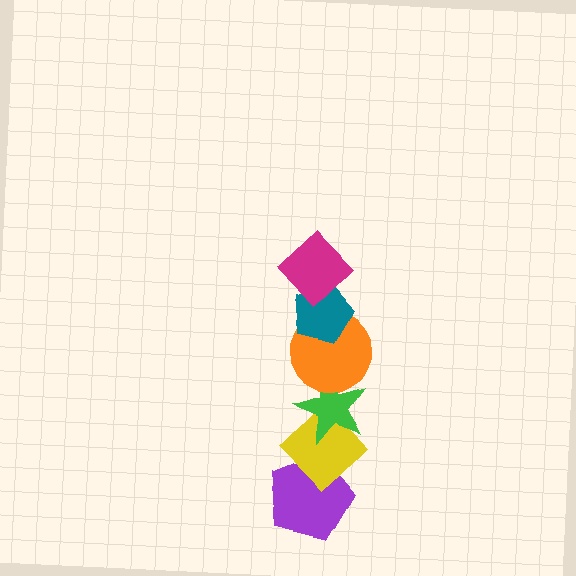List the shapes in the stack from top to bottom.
From top to bottom: the magenta diamond, the teal pentagon, the orange circle, the green star, the yellow diamond, the purple pentagon.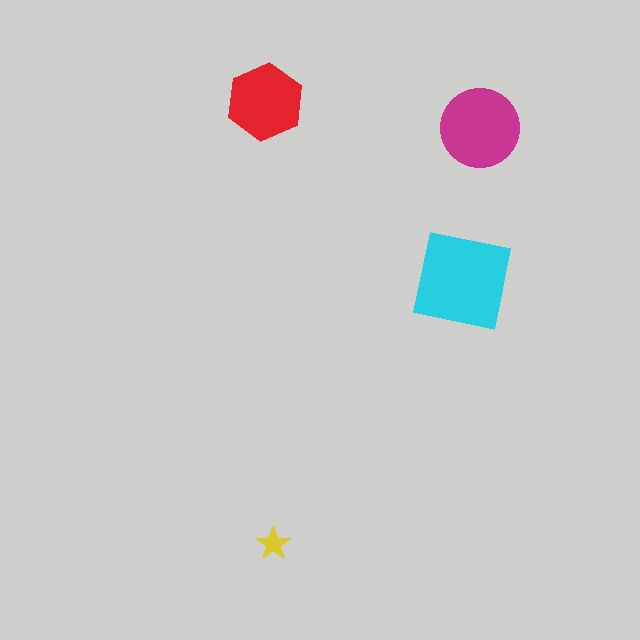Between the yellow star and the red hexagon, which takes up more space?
The red hexagon.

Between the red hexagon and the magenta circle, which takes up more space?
The magenta circle.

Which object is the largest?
The cyan square.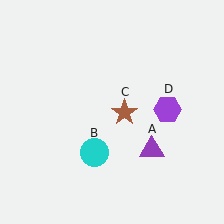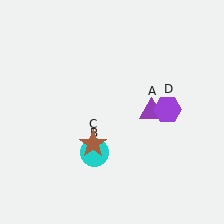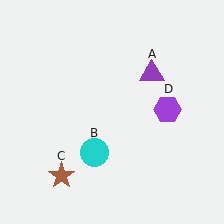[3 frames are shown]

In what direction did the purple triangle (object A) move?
The purple triangle (object A) moved up.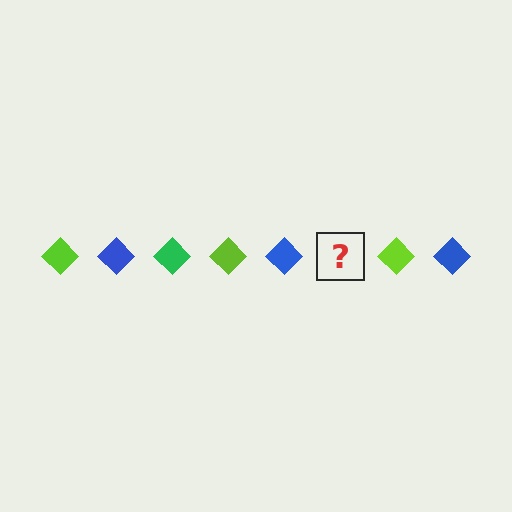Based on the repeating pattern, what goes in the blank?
The blank should be a green diamond.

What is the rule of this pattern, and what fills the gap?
The rule is that the pattern cycles through lime, blue, green diamonds. The gap should be filled with a green diamond.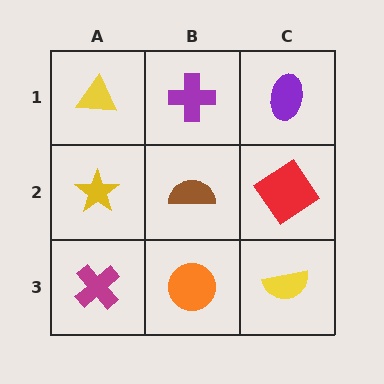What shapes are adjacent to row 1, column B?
A brown semicircle (row 2, column B), a yellow triangle (row 1, column A), a purple ellipse (row 1, column C).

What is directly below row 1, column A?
A yellow star.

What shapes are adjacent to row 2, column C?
A purple ellipse (row 1, column C), a yellow semicircle (row 3, column C), a brown semicircle (row 2, column B).